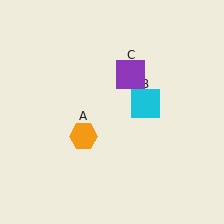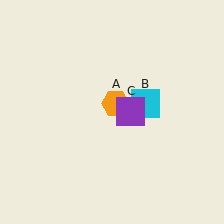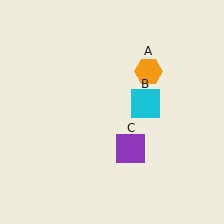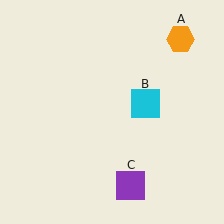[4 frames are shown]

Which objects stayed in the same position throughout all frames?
Cyan square (object B) remained stationary.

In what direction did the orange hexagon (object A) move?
The orange hexagon (object A) moved up and to the right.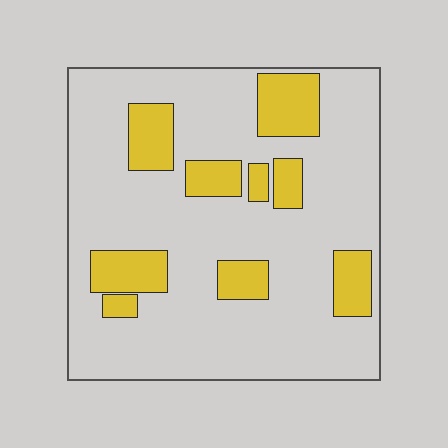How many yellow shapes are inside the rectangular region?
9.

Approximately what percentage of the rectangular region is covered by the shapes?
Approximately 20%.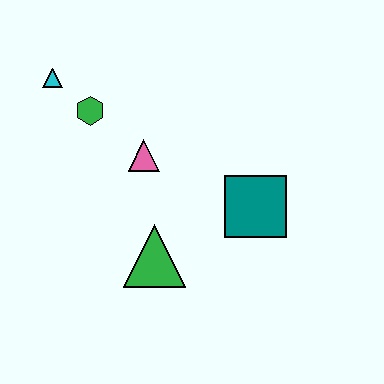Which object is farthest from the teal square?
The cyan triangle is farthest from the teal square.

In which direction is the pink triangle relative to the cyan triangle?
The pink triangle is to the right of the cyan triangle.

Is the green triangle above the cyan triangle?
No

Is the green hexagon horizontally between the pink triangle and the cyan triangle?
Yes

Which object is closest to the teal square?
The green triangle is closest to the teal square.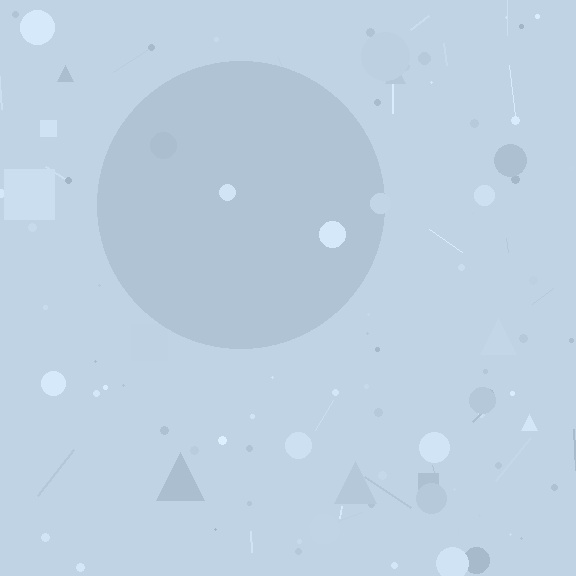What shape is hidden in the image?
A circle is hidden in the image.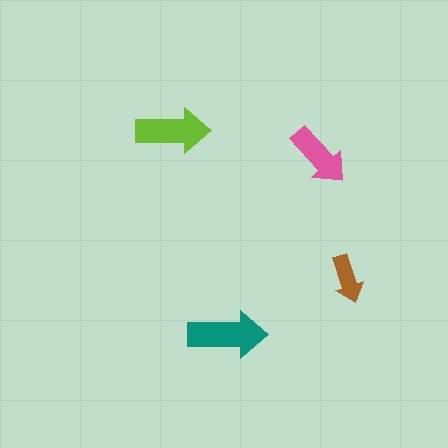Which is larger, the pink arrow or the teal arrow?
The teal one.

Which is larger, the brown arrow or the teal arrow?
The teal one.